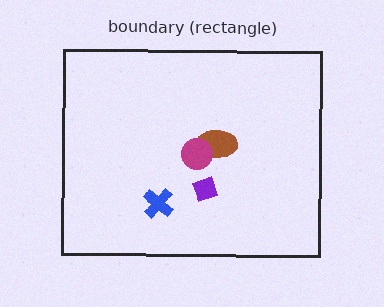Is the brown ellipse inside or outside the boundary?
Inside.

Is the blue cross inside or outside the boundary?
Inside.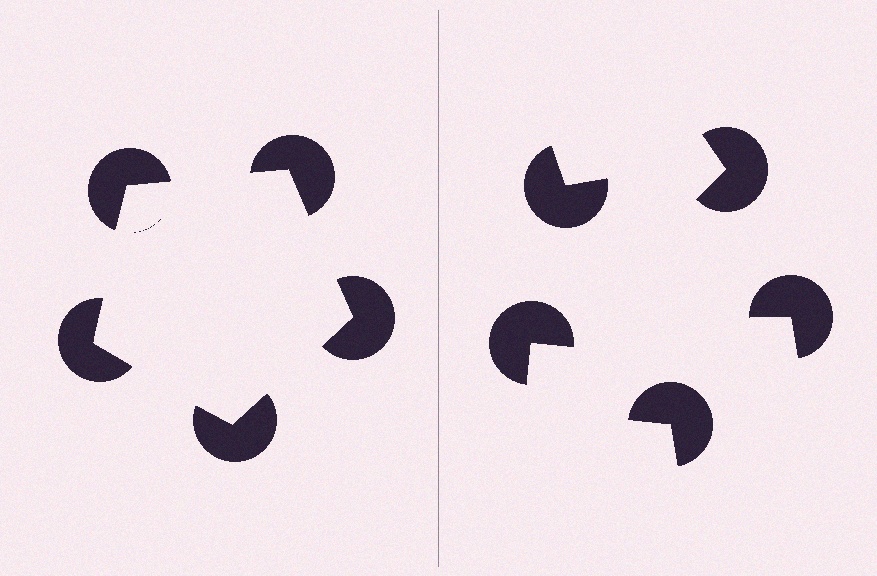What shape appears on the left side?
An illusory pentagon.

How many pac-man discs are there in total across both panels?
10 — 5 on each side.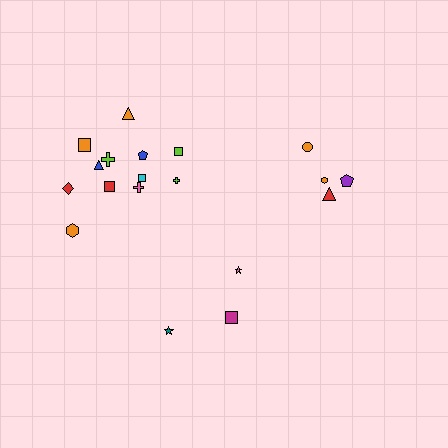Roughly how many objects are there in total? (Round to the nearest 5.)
Roughly 20 objects in total.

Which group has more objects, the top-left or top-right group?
The top-left group.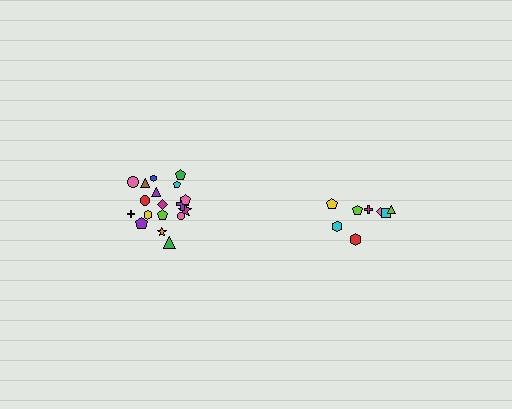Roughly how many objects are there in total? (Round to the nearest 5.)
Roughly 25 objects in total.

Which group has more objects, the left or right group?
The left group.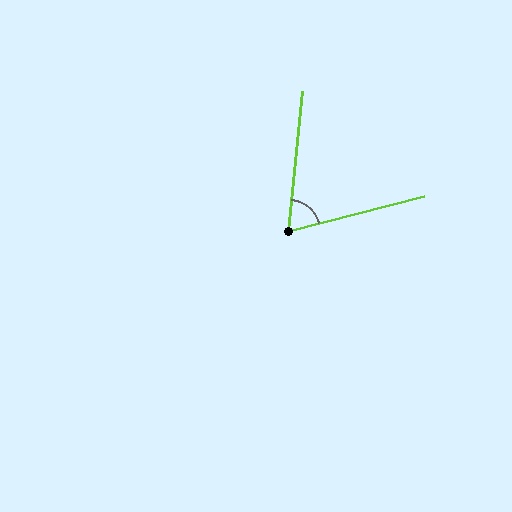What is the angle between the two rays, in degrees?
Approximately 70 degrees.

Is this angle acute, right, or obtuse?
It is acute.